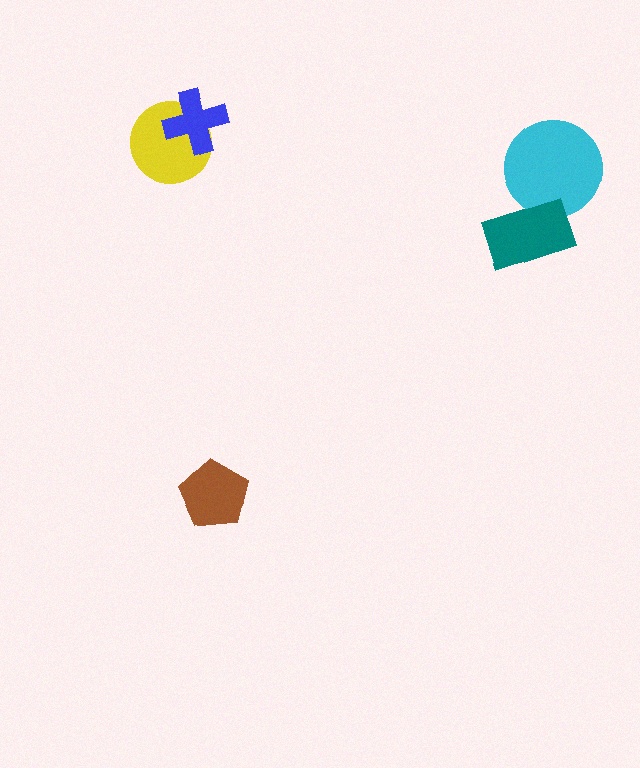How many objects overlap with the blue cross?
1 object overlaps with the blue cross.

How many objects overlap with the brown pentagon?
0 objects overlap with the brown pentagon.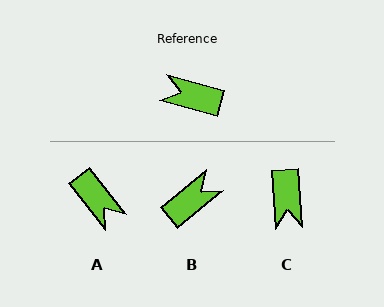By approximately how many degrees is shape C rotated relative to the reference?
Approximately 109 degrees counter-clockwise.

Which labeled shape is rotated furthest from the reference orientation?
A, about 144 degrees away.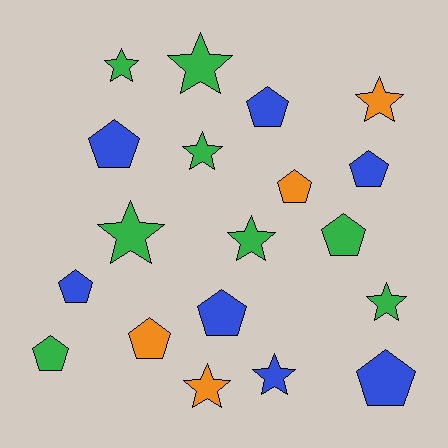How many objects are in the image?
There are 19 objects.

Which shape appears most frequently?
Pentagon, with 10 objects.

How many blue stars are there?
There is 1 blue star.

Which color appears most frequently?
Green, with 8 objects.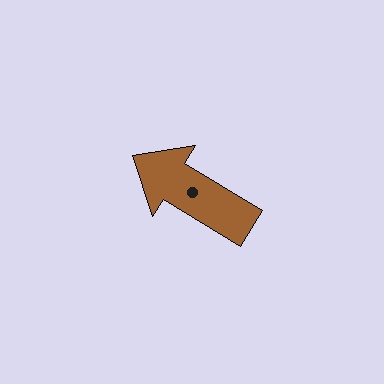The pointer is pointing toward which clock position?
Roughly 10 o'clock.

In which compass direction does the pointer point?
Northwest.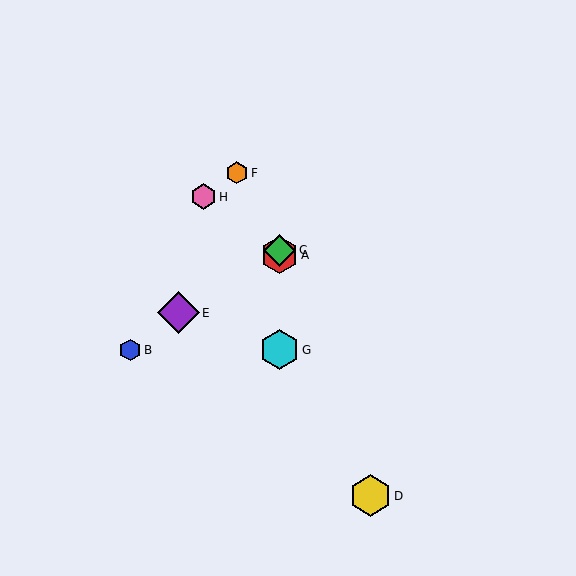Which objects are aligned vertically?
Objects A, C, G are aligned vertically.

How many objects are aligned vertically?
3 objects (A, C, G) are aligned vertically.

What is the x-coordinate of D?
Object D is at x≈370.